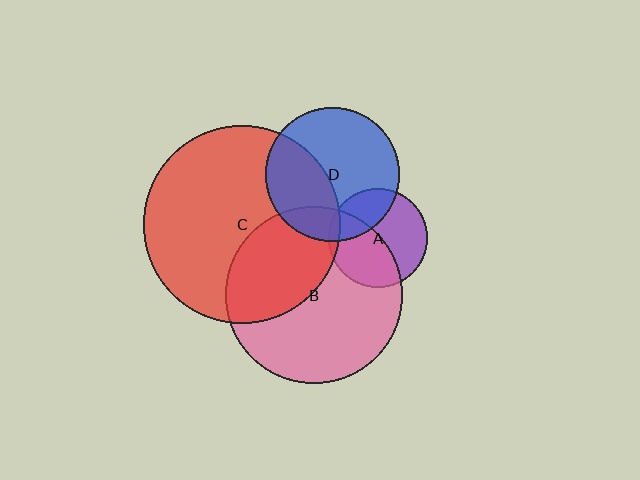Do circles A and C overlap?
Yes.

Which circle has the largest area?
Circle C (red).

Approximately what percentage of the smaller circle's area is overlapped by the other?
Approximately 5%.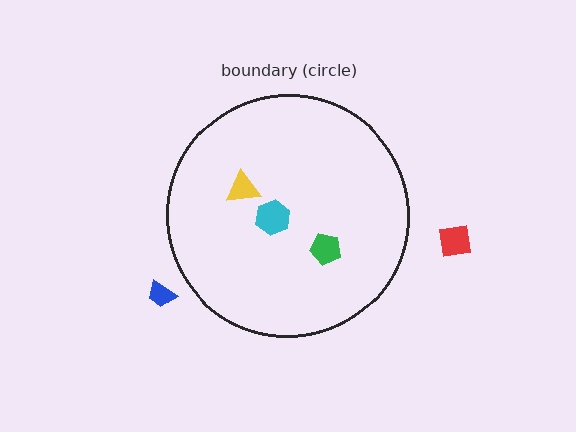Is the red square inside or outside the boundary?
Outside.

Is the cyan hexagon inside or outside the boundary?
Inside.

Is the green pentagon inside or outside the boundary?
Inside.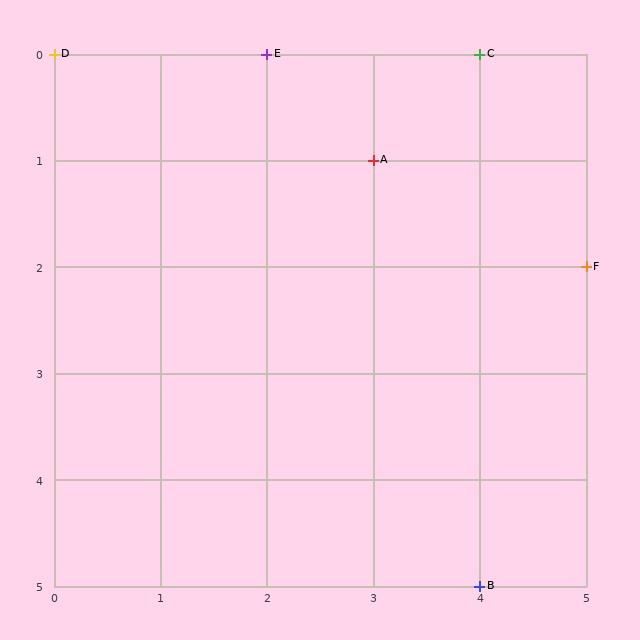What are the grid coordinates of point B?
Point B is at grid coordinates (4, 5).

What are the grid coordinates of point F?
Point F is at grid coordinates (5, 2).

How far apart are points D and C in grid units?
Points D and C are 4 columns apart.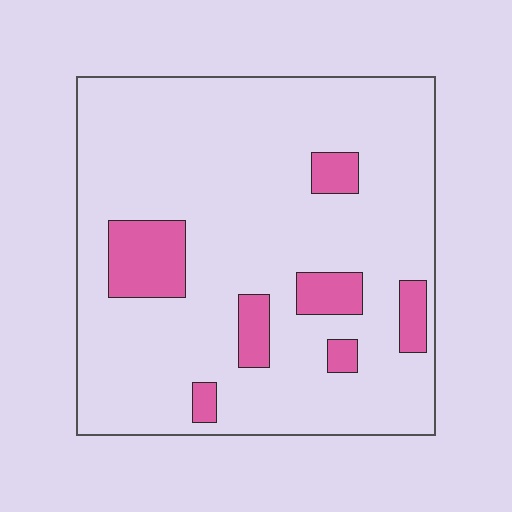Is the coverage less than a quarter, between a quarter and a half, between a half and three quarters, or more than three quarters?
Less than a quarter.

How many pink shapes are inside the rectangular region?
7.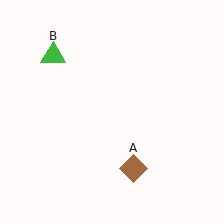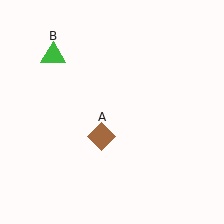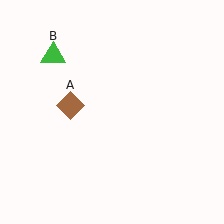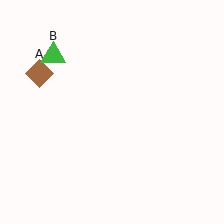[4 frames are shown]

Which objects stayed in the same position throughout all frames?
Green triangle (object B) remained stationary.